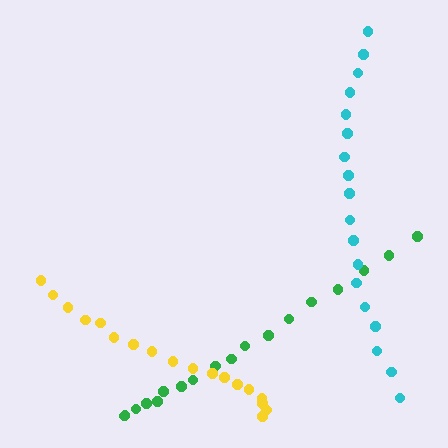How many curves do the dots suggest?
There are 3 distinct paths.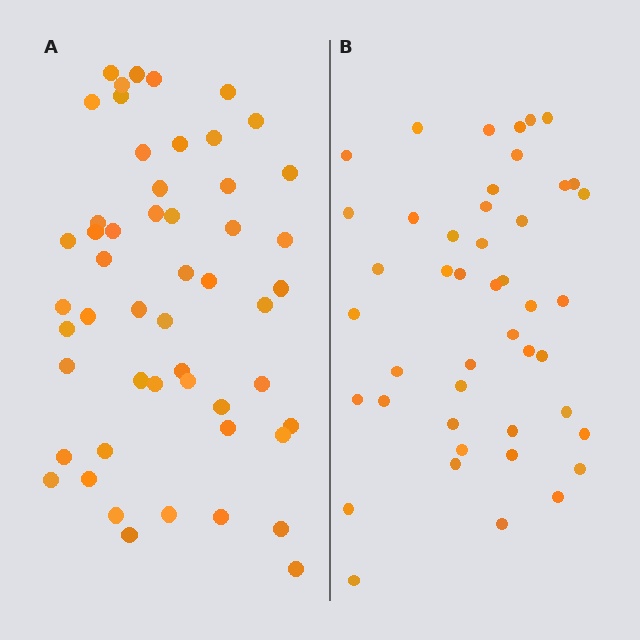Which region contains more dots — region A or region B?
Region A (the left region) has more dots.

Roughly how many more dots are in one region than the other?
Region A has roughly 8 or so more dots than region B.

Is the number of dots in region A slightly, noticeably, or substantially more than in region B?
Region A has only slightly more — the two regions are fairly close. The ratio is roughly 1.2 to 1.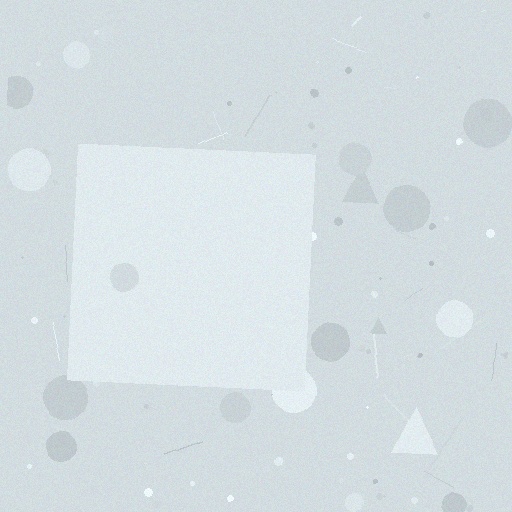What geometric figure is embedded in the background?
A square is embedded in the background.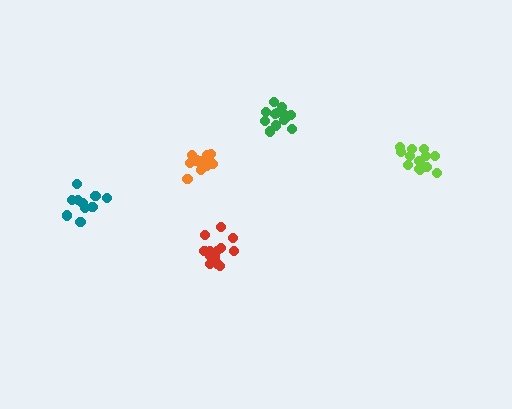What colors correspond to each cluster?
The clusters are colored: red, lime, teal, orange, green.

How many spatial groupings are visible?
There are 5 spatial groupings.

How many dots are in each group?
Group 1: 14 dots, Group 2: 14 dots, Group 3: 11 dots, Group 4: 15 dots, Group 5: 13 dots (67 total).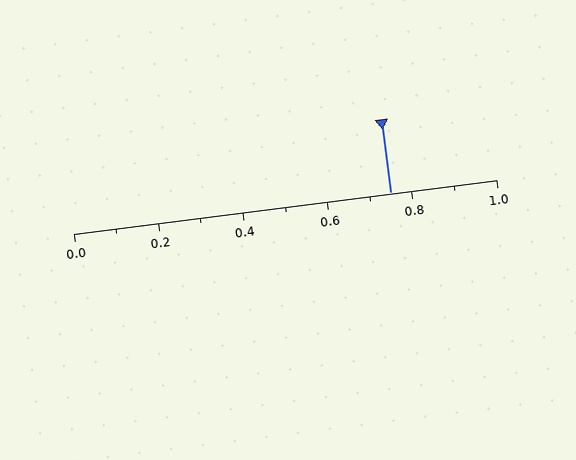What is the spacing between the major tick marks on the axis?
The major ticks are spaced 0.2 apart.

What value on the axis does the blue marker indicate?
The marker indicates approximately 0.75.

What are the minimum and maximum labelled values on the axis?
The axis runs from 0.0 to 1.0.